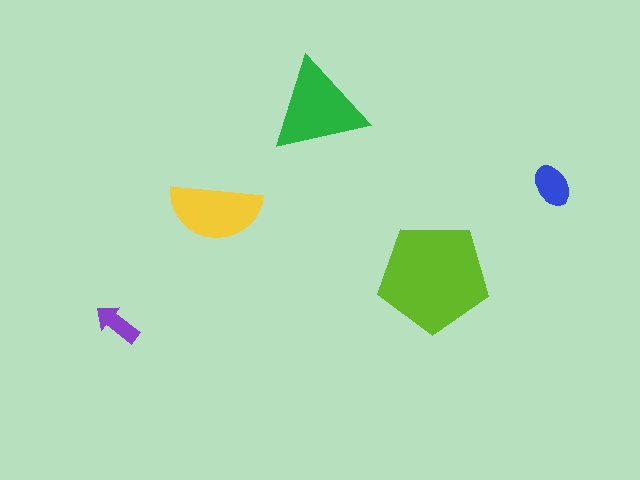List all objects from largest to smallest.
The lime pentagon, the green triangle, the yellow semicircle, the blue ellipse, the purple arrow.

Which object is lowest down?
The purple arrow is bottommost.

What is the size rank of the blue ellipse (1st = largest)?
4th.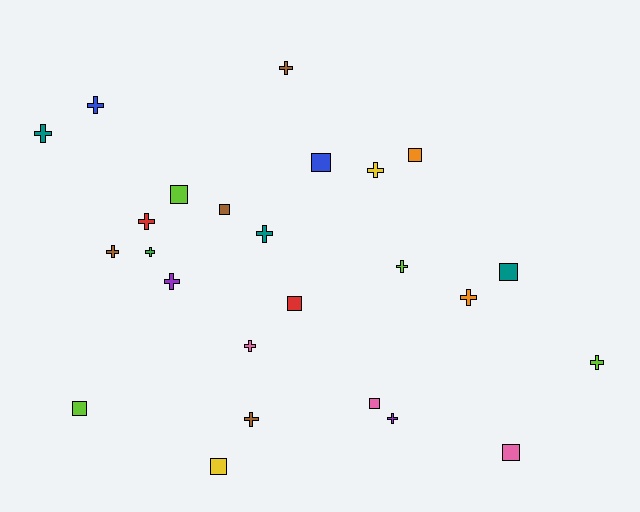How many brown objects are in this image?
There are 4 brown objects.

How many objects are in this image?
There are 25 objects.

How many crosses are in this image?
There are 15 crosses.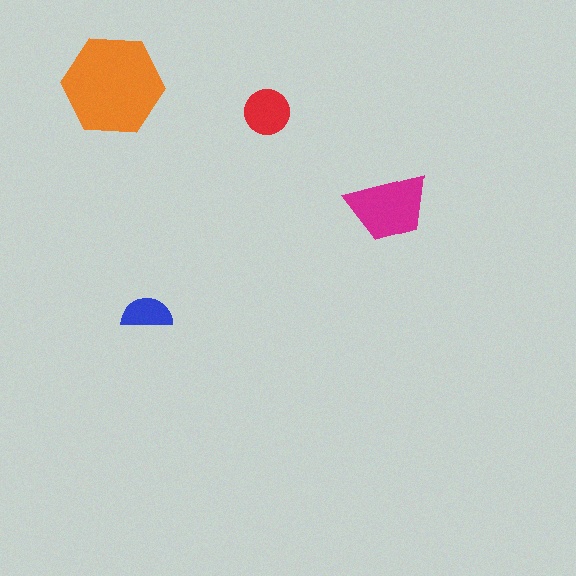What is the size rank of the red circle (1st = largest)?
3rd.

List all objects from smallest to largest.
The blue semicircle, the red circle, the magenta trapezoid, the orange hexagon.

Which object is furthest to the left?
The orange hexagon is leftmost.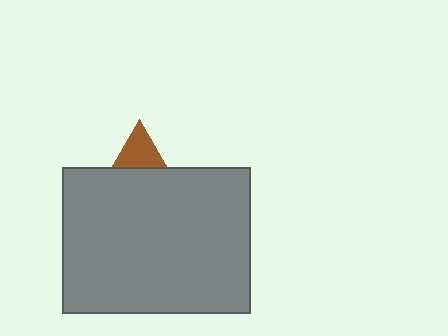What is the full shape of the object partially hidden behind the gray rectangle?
The partially hidden object is a brown triangle.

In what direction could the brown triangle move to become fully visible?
The brown triangle could move up. That would shift it out from behind the gray rectangle entirely.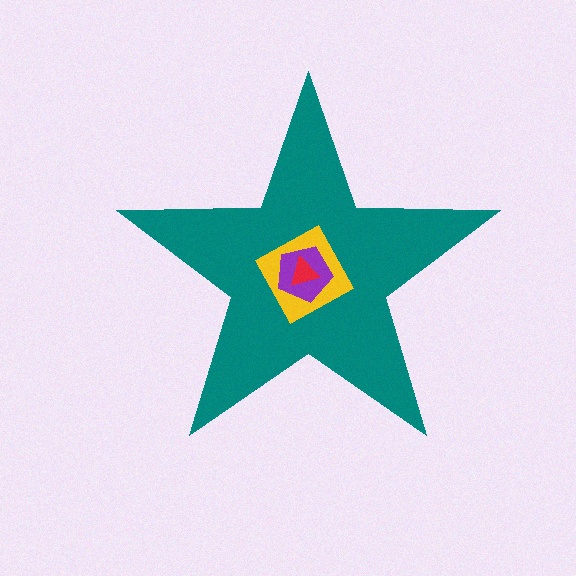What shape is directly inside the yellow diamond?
The purple pentagon.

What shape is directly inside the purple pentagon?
The red triangle.